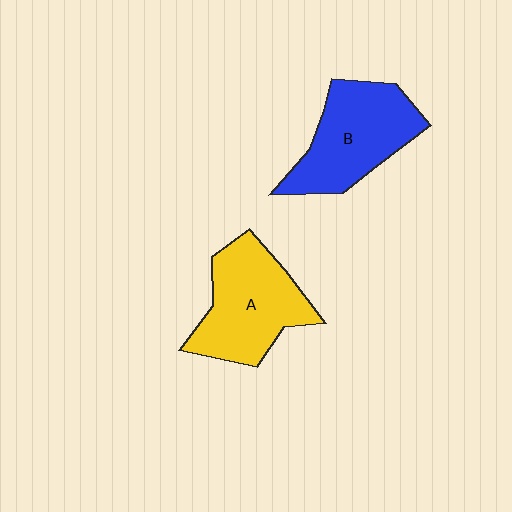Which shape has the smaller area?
Shape B (blue).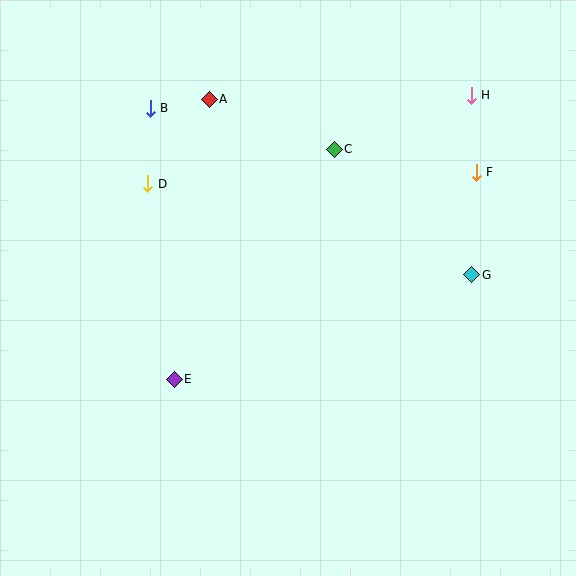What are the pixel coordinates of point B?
Point B is at (150, 108).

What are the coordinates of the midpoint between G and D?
The midpoint between G and D is at (310, 229).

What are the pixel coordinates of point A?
Point A is at (209, 99).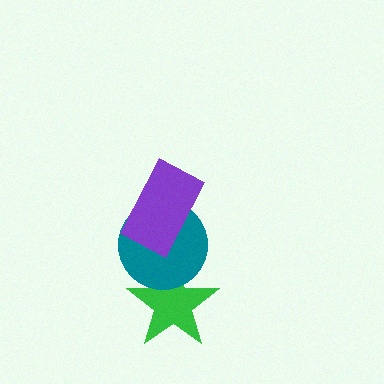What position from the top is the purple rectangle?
The purple rectangle is 1st from the top.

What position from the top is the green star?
The green star is 3rd from the top.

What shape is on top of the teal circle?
The purple rectangle is on top of the teal circle.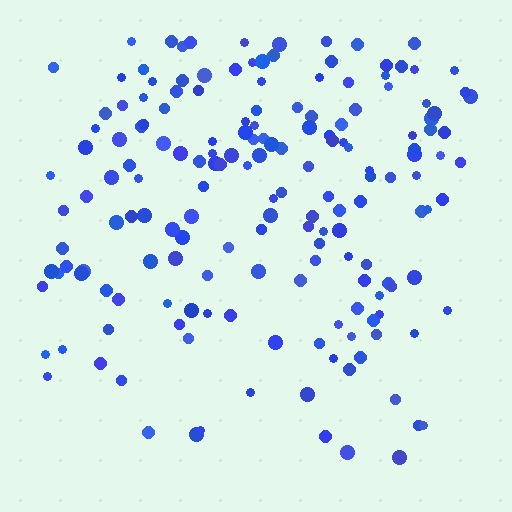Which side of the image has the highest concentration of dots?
The top.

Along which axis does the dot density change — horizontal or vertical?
Vertical.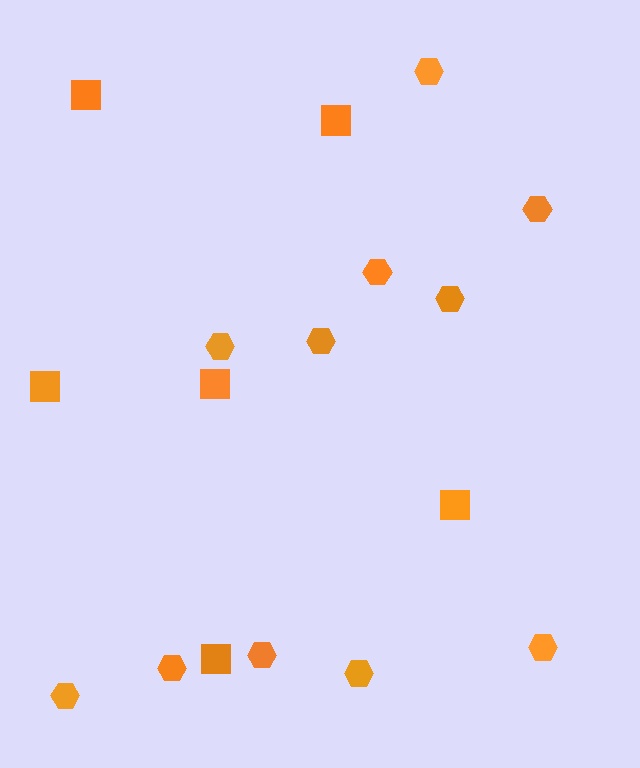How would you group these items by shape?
There are 2 groups: one group of squares (6) and one group of hexagons (11).